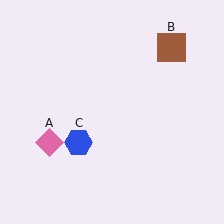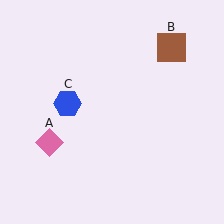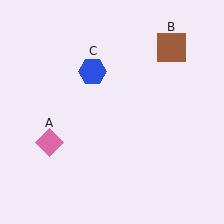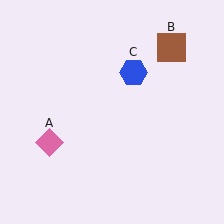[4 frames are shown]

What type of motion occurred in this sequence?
The blue hexagon (object C) rotated clockwise around the center of the scene.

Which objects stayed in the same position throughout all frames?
Pink diamond (object A) and brown square (object B) remained stationary.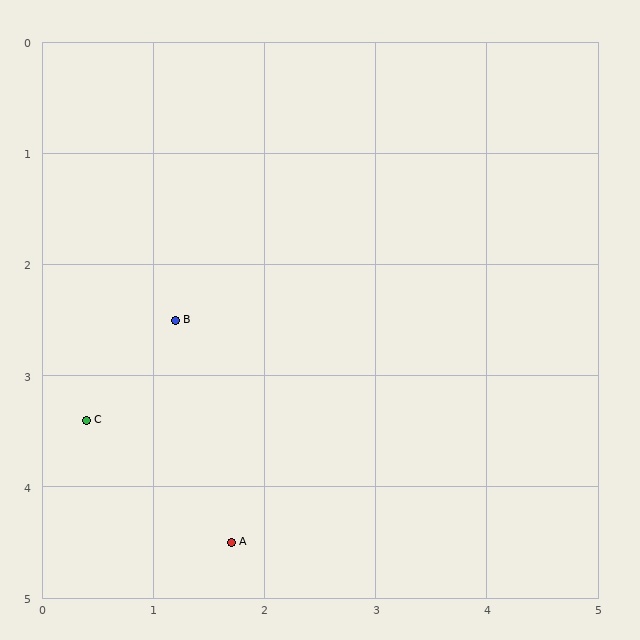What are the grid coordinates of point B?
Point B is at approximately (1.2, 2.5).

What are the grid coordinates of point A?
Point A is at approximately (1.7, 4.5).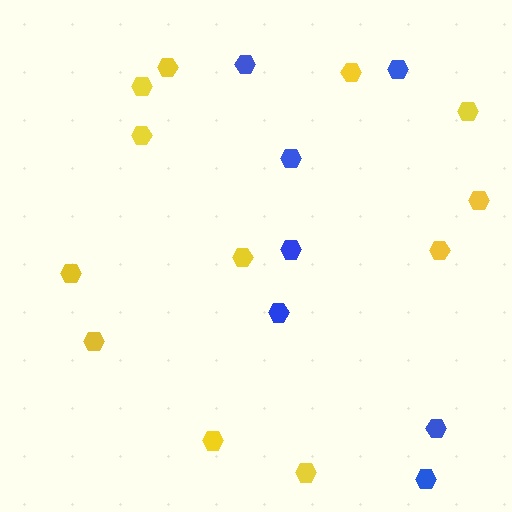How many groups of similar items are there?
There are 2 groups: one group of yellow hexagons (12) and one group of blue hexagons (7).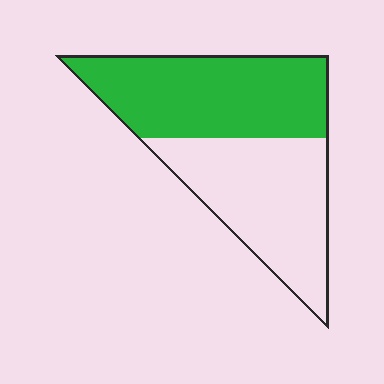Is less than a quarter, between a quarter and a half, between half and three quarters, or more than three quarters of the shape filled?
Between half and three quarters.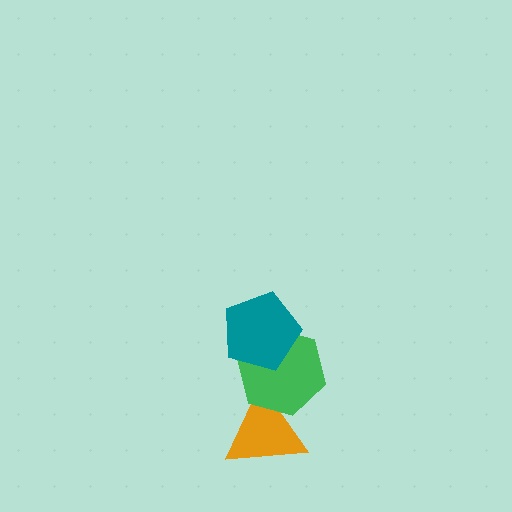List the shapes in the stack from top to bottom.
From top to bottom: the teal pentagon, the green hexagon, the orange triangle.